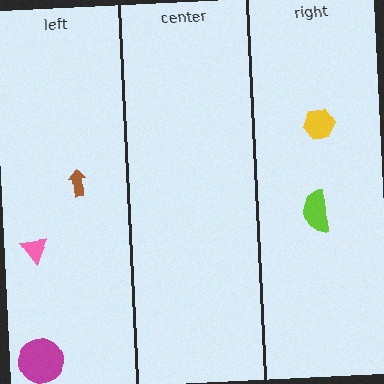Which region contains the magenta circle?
The left region.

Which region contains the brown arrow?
The left region.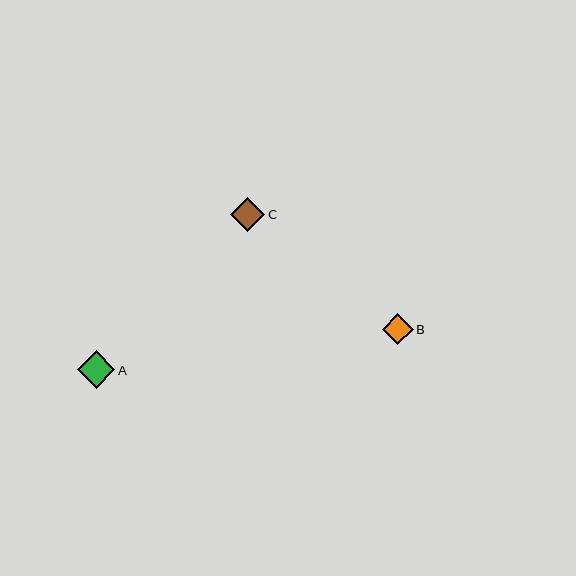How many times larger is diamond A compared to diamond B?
Diamond A is approximately 1.2 times the size of diamond B.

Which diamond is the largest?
Diamond A is the largest with a size of approximately 38 pixels.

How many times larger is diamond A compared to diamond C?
Diamond A is approximately 1.1 times the size of diamond C.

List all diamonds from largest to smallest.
From largest to smallest: A, C, B.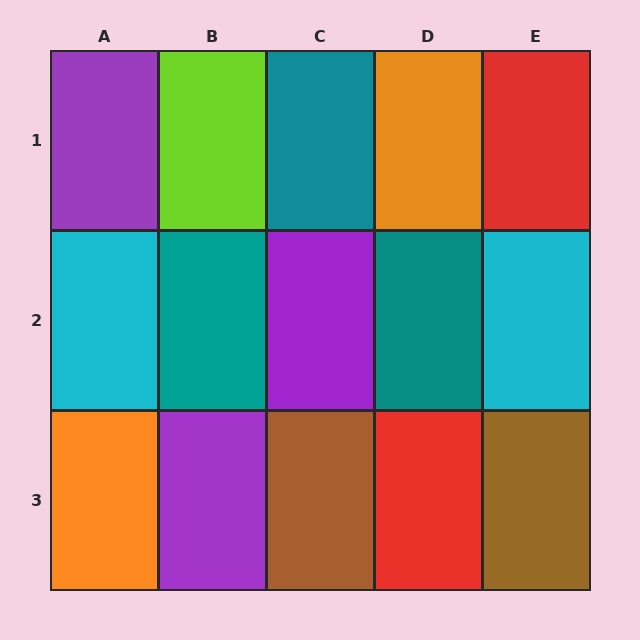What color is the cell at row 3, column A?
Orange.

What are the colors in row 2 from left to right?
Cyan, teal, purple, teal, cyan.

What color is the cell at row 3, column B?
Purple.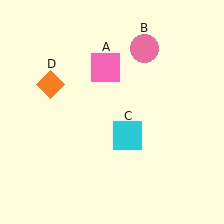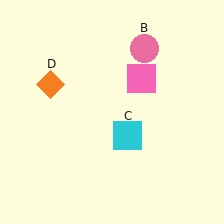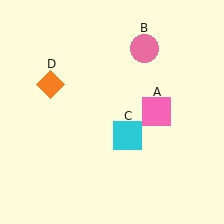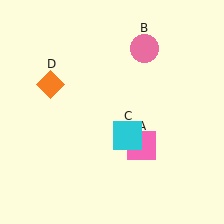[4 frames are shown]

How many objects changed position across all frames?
1 object changed position: pink square (object A).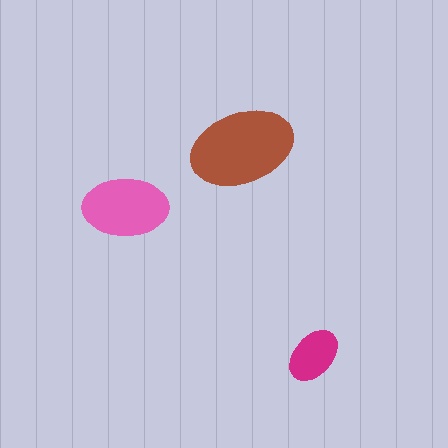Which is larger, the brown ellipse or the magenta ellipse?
The brown one.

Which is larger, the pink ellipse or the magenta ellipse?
The pink one.